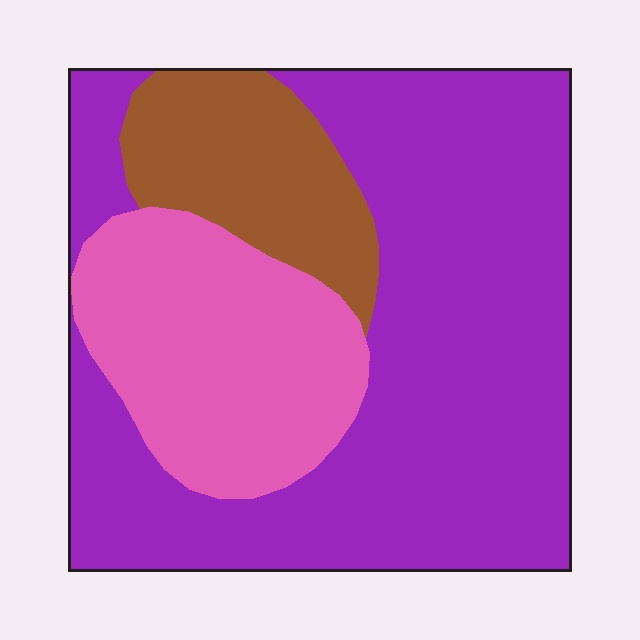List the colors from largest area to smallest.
From largest to smallest: purple, pink, brown.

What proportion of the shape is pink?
Pink takes up about one quarter (1/4) of the shape.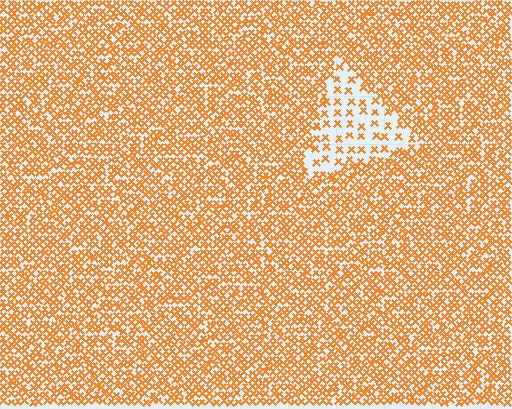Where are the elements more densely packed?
The elements are more densely packed outside the triangle boundary.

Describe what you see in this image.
The image contains small orange elements arranged at two different densities. A triangle-shaped region is visible where the elements are less densely packed than the surrounding area.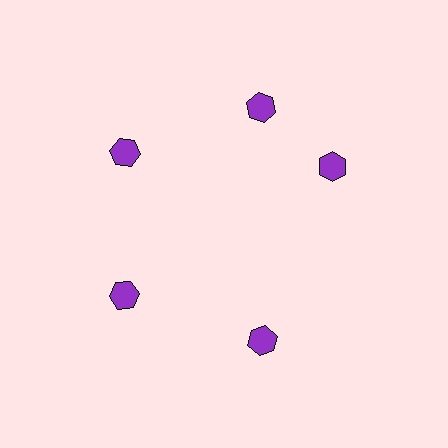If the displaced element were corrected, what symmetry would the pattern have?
It would have 5-fold rotational symmetry — the pattern would map onto itself every 72 degrees.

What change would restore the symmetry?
The symmetry would be restored by rotating it back into even spacing with its neighbors so that all 5 hexagons sit at equal angles and equal distance from the center.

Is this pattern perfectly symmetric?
No. The 5 purple hexagons are arranged in a ring, but one element near the 3 o'clock position is rotated out of alignment along the ring, breaking the 5-fold rotational symmetry.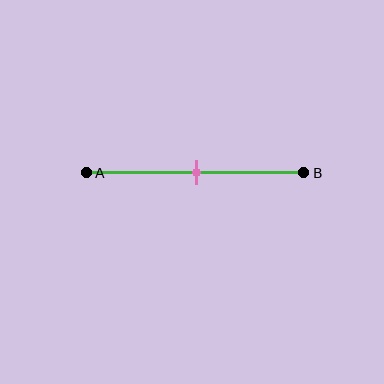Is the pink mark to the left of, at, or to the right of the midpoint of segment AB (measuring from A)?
The pink mark is approximately at the midpoint of segment AB.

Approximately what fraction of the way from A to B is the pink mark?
The pink mark is approximately 50% of the way from A to B.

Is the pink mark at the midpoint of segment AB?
Yes, the mark is approximately at the midpoint.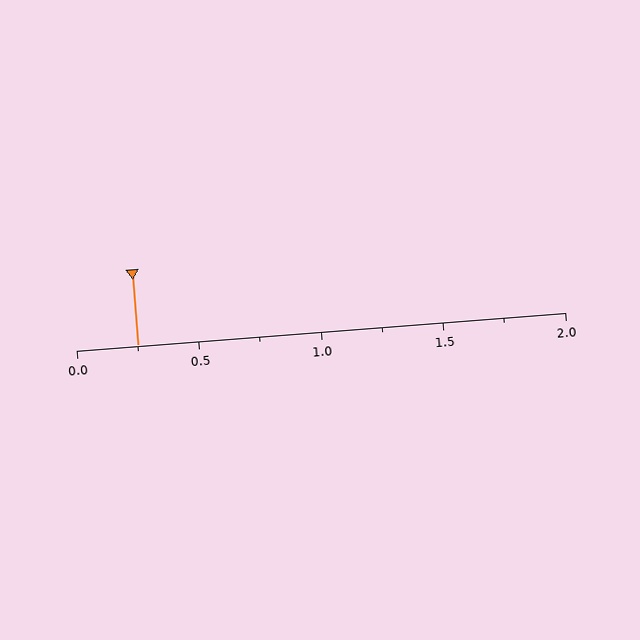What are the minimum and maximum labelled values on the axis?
The axis runs from 0.0 to 2.0.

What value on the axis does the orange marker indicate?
The marker indicates approximately 0.25.